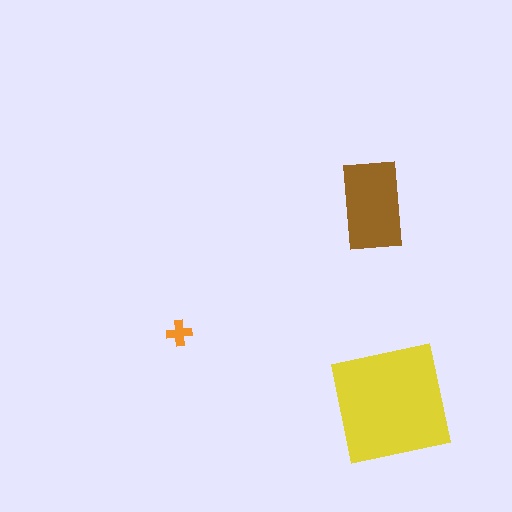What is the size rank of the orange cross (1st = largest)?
3rd.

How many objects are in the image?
There are 3 objects in the image.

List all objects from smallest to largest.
The orange cross, the brown rectangle, the yellow square.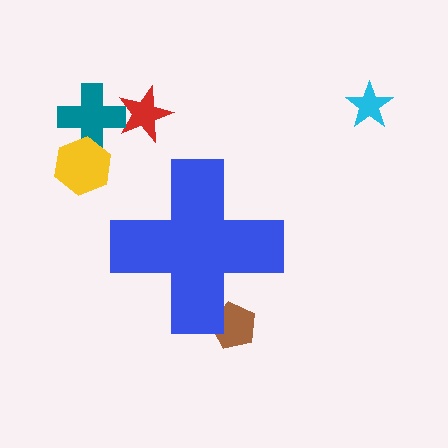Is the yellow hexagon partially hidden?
No, the yellow hexagon is fully visible.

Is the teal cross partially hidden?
No, the teal cross is fully visible.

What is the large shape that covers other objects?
A blue cross.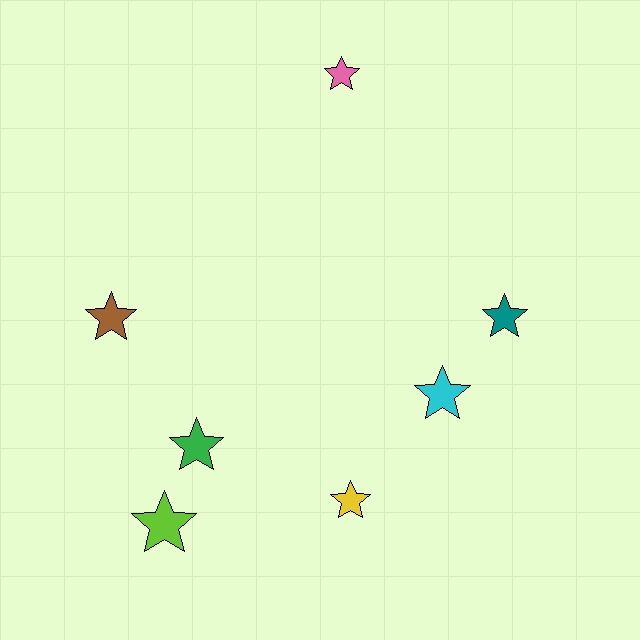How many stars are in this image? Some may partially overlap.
There are 7 stars.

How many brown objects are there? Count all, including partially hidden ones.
There is 1 brown object.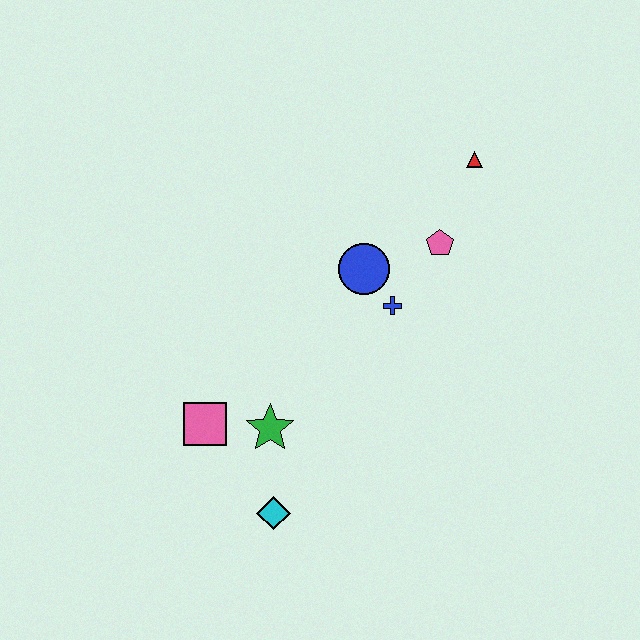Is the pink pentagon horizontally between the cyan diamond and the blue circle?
No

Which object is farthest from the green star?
The red triangle is farthest from the green star.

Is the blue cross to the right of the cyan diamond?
Yes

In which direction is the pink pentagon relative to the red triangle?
The pink pentagon is below the red triangle.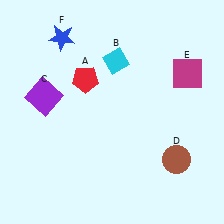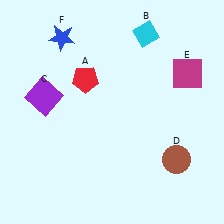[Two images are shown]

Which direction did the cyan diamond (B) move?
The cyan diamond (B) moved right.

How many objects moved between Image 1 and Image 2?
1 object moved between the two images.